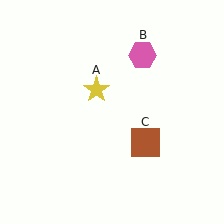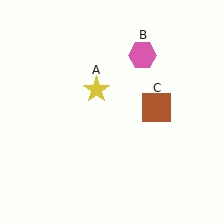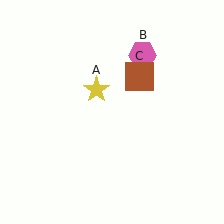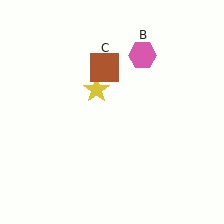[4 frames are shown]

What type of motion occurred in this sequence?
The brown square (object C) rotated counterclockwise around the center of the scene.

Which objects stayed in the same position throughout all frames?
Yellow star (object A) and pink hexagon (object B) remained stationary.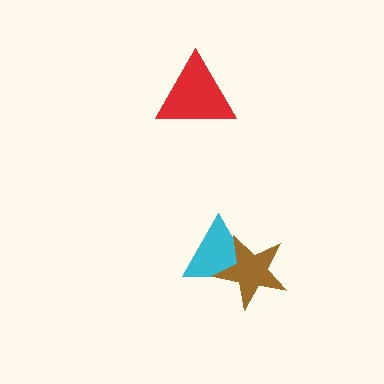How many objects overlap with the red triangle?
0 objects overlap with the red triangle.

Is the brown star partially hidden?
No, no other shape covers it.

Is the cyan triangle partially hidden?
Yes, it is partially covered by another shape.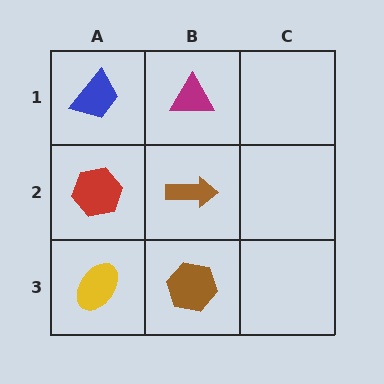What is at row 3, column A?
A yellow ellipse.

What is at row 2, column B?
A brown arrow.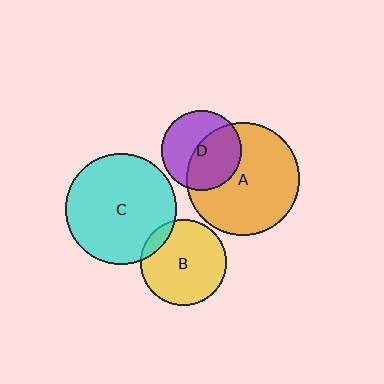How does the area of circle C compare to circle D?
Approximately 1.9 times.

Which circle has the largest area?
Circle A (orange).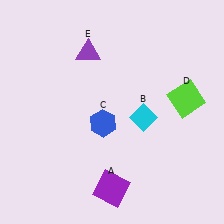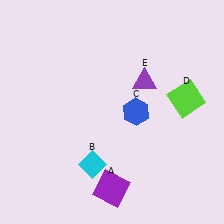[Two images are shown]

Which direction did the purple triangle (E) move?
The purple triangle (E) moved right.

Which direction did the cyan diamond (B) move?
The cyan diamond (B) moved left.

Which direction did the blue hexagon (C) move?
The blue hexagon (C) moved right.